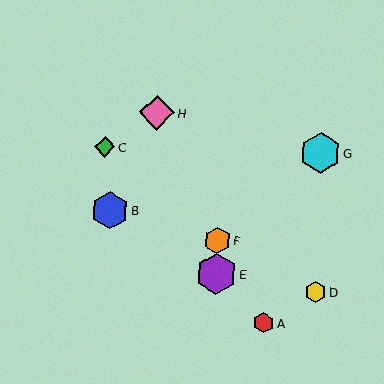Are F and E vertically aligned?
Yes, both are at x≈217.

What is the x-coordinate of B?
Object B is at x≈110.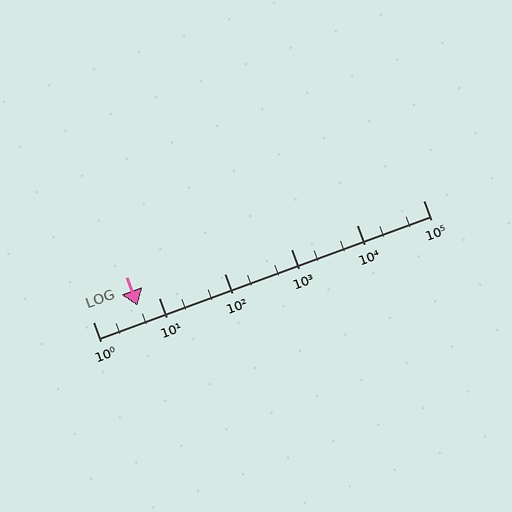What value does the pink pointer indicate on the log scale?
The pointer indicates approximately 4.7.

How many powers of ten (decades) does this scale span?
The scale spans 5 decades, from 1 to 100000.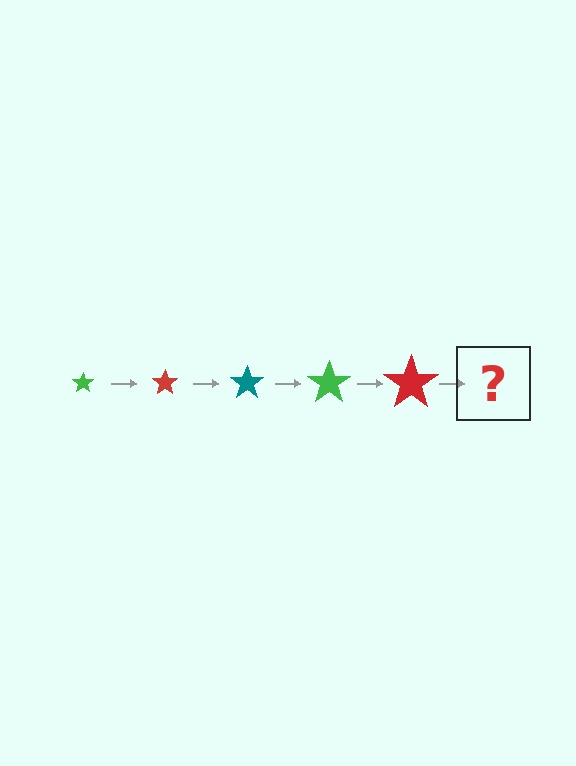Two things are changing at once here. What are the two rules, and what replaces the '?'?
The two rules are that the star grows larger each step and the color cycles through green, red, and teal. The '?' should be a teal star, larger than the previous one.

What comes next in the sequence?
The next element should be a teal star, larger than the previous one.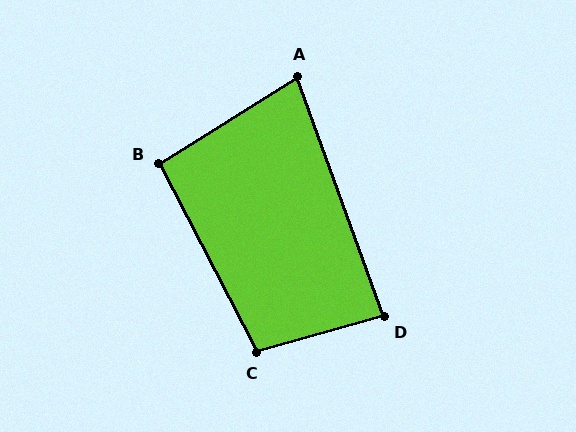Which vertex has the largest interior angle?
C, at approximately 102 degrees.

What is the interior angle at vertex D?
Approximately 85 degrees (approximately right).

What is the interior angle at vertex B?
Approximately 95 degrees (approximately right).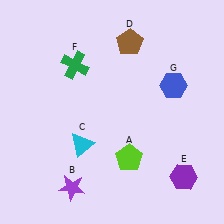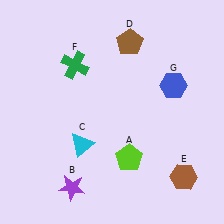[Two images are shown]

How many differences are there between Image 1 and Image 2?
There is 1 difference between the two images.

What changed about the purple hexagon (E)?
In Image 1, E is purple. In Image 2, it changed to brown.